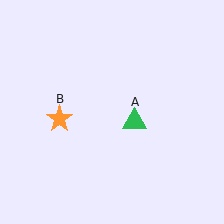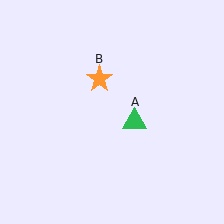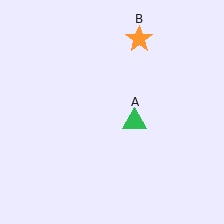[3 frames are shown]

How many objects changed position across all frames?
1 object changed position: orange star (object B).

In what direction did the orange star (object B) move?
The orange star (object B) moved up and to the right.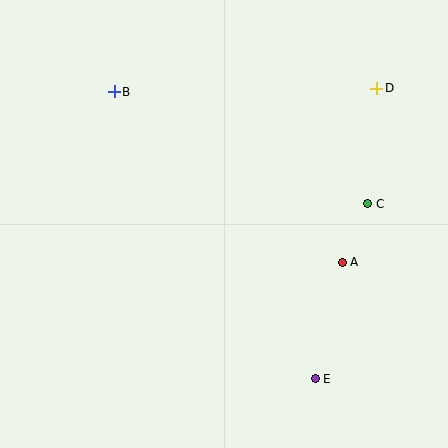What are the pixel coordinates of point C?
Point C is at (368, 204).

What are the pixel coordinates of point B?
Point B is at (114, 92).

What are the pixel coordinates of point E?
Point E is at (315, 379).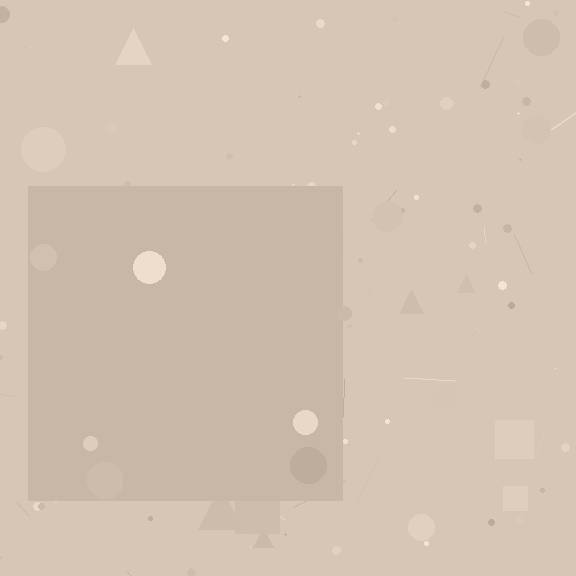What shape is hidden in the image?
A square is hidden in the image.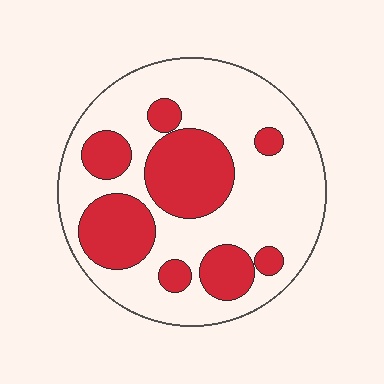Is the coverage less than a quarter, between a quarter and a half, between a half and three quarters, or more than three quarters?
Between a quarter and a half.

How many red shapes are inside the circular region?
8.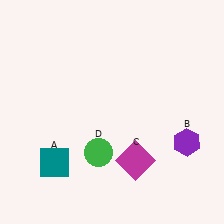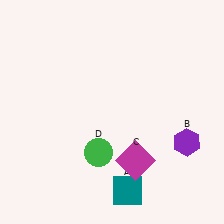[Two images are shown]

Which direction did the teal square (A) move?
The teal square (A) moved right.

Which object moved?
The teal square (A) moved right.